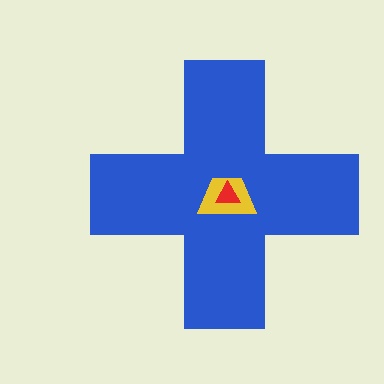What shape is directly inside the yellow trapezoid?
The red triangle.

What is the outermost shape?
The blue cross.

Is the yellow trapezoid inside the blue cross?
Yes.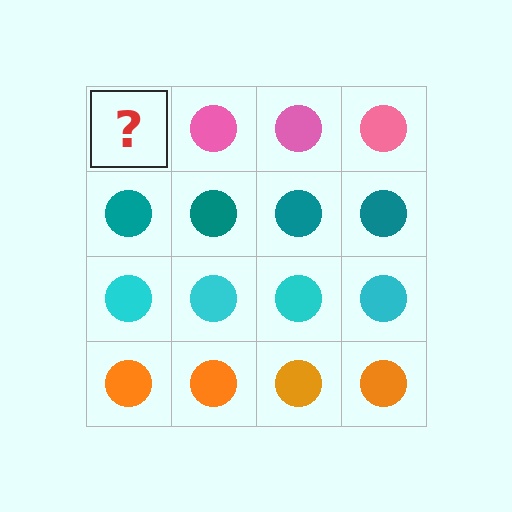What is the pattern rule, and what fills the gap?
The rule is that each row has a consistent color. The gap should be filled with a pink circle.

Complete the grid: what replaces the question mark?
The question mark should be replaced with a pink circle.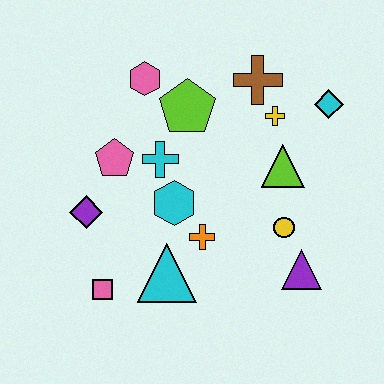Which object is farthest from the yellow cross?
The pink square is farthest from the yellow cross.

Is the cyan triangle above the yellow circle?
No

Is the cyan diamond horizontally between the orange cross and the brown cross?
No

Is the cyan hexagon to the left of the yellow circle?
Yes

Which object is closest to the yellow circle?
The purple triangle is closest to the yellow circle.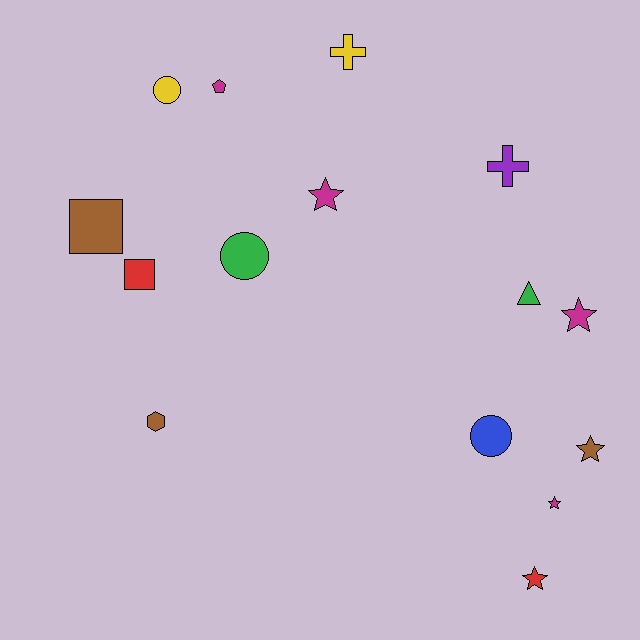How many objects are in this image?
There are 15 objects.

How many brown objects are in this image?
There are 3 brown objects.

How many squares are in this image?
There are 2 squares.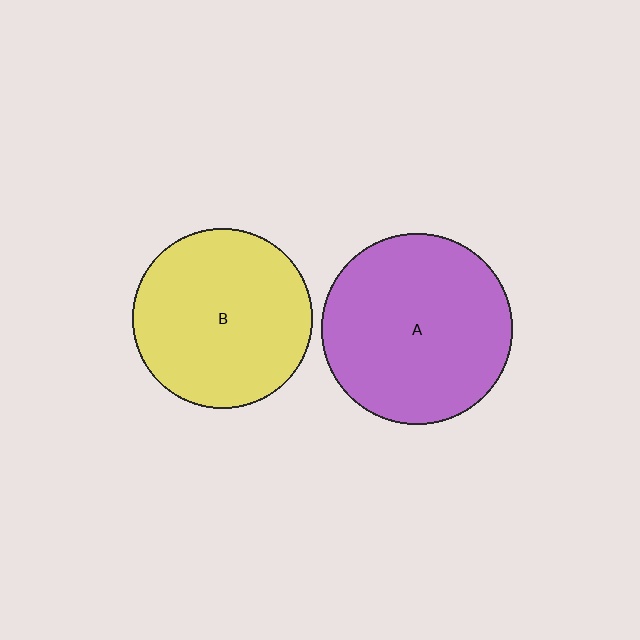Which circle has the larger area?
Circle A (purple).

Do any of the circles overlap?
No, none of the circles overlap.